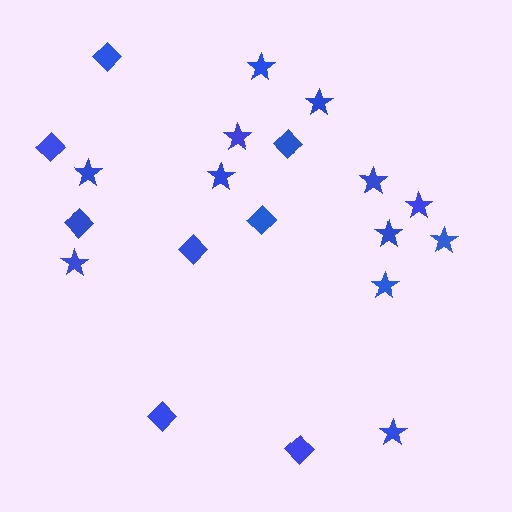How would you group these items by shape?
There are 2 groups: one group of stars (12) and one group of diamonds (8).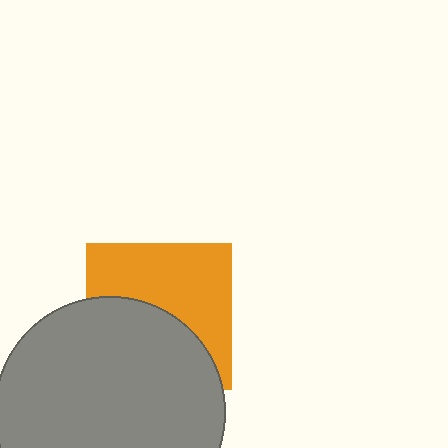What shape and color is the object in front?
The object in front is a gray circle.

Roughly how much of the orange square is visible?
About half of it is visible (roughly 52%).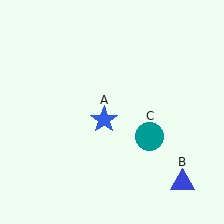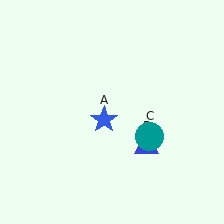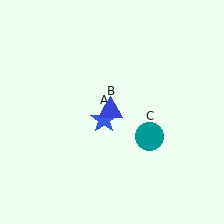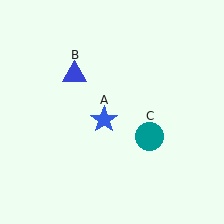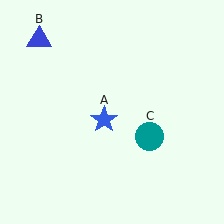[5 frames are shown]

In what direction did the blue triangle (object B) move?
The blue triangle (object B) moved up and to the left.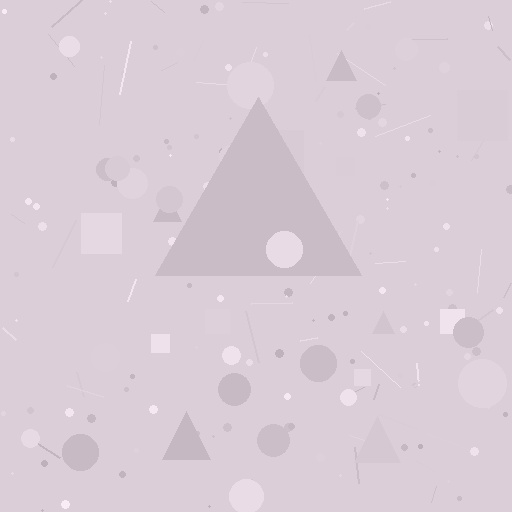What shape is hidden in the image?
A triangle is hidden in the image.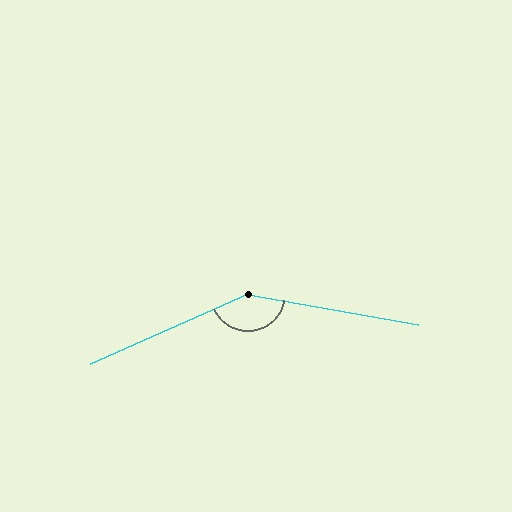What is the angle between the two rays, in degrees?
Approximately 146 degrees.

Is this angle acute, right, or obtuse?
It is obtuse.